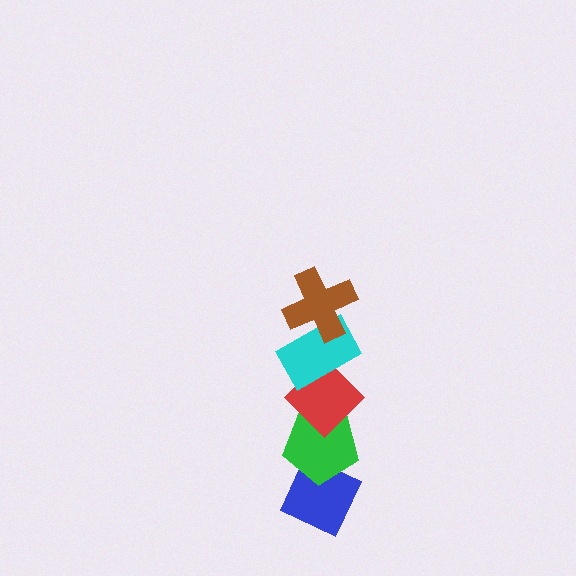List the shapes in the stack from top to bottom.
From top to bottom: the brown cross, the cyan rectangle, the red diamond, the green pentagon, the blue diamond.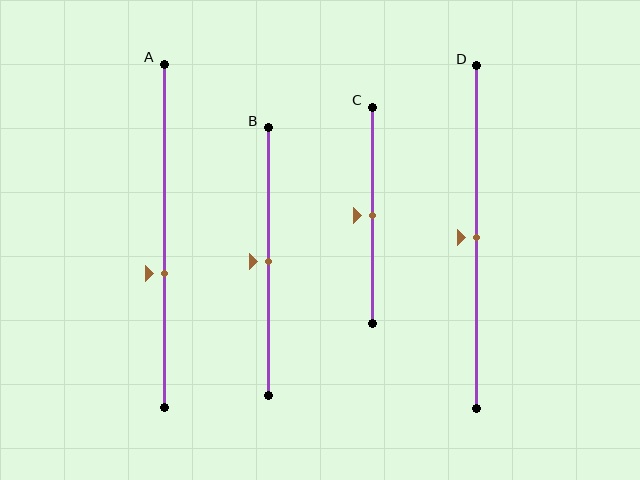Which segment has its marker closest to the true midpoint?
Segment B has its marker closest to the true midpoint.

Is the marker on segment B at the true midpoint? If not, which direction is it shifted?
Yes, the marker on segment B is at the true midpoint.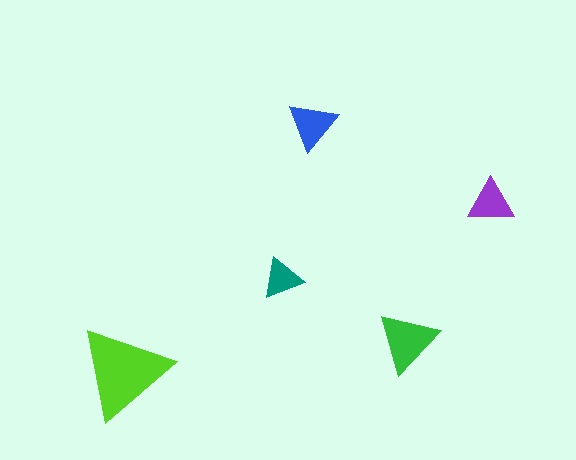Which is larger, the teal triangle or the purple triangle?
The purple one.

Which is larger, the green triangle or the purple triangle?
The green one.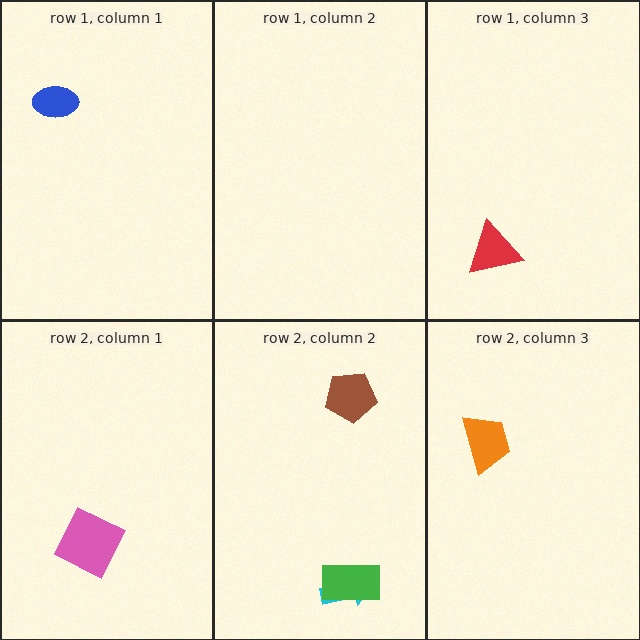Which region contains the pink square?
The row 2, column 1 region.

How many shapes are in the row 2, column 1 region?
1.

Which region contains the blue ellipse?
The row 1, column 1 region.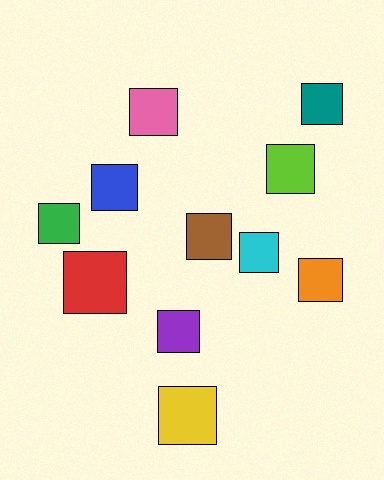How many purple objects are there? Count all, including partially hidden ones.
There is 1 purple object.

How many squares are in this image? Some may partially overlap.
There are 11 squares.